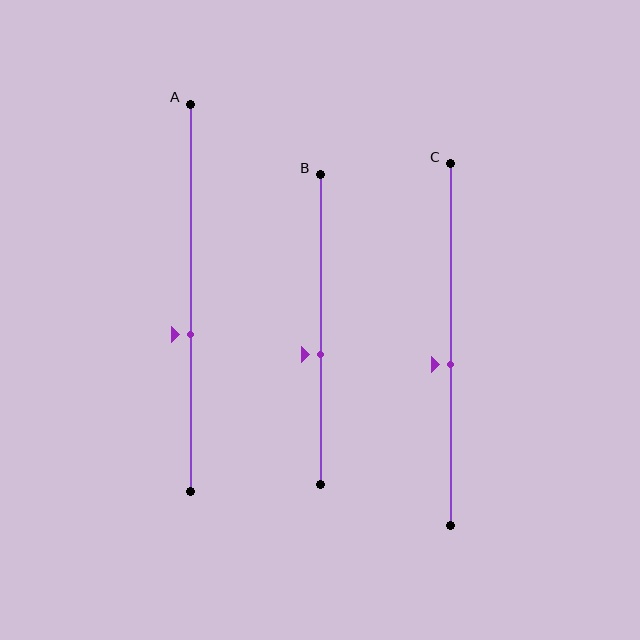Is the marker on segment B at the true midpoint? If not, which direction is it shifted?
No, the marker on segment B is shifted downward by about 8% of the segment length.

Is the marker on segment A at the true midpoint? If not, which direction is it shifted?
No, the marker on segment A is shifted downward by about 9% of the segment length.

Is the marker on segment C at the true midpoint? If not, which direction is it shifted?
No, the marker on segment C is shifted downward by about 6% of the segment length.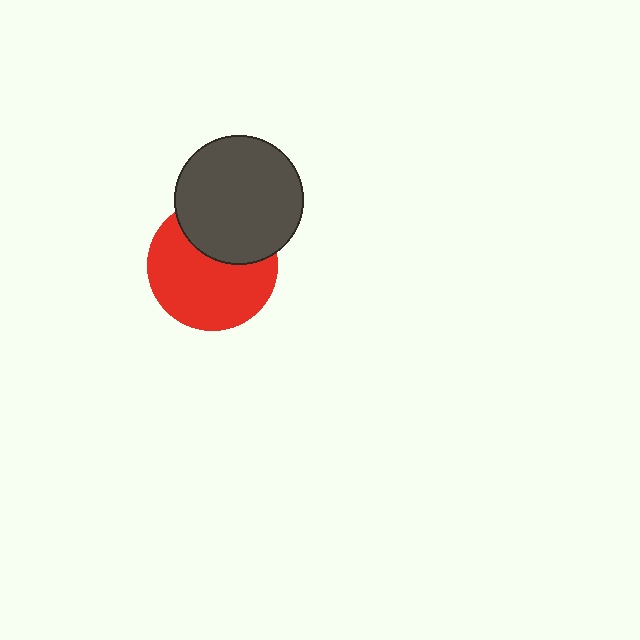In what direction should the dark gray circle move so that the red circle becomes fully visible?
The dark gray circle should move up. That is the shortest direction to clear the overlap and leave the red circle fully visible.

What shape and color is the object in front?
The object in front is a dark gray circle.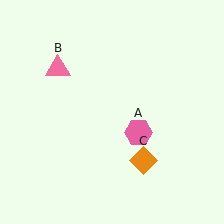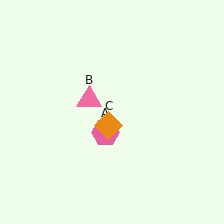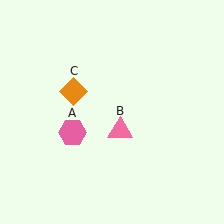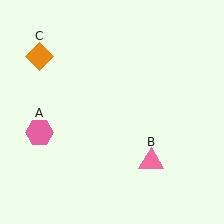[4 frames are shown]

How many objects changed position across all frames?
3 objects changed position: pink hexagon (object A), pink triangle (object B), orange diamond (object C).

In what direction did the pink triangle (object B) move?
The pink triangle (object B) moved down and to the right.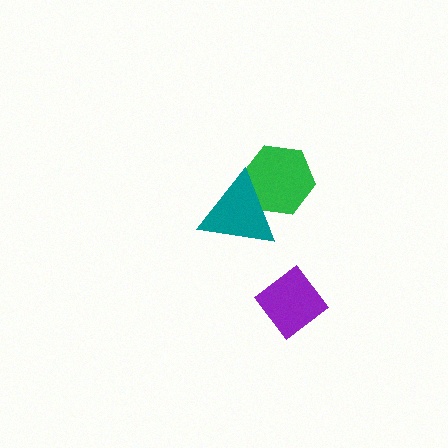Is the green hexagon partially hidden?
Yes, it is partially covered by another shape.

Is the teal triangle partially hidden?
No, no other shape covers it.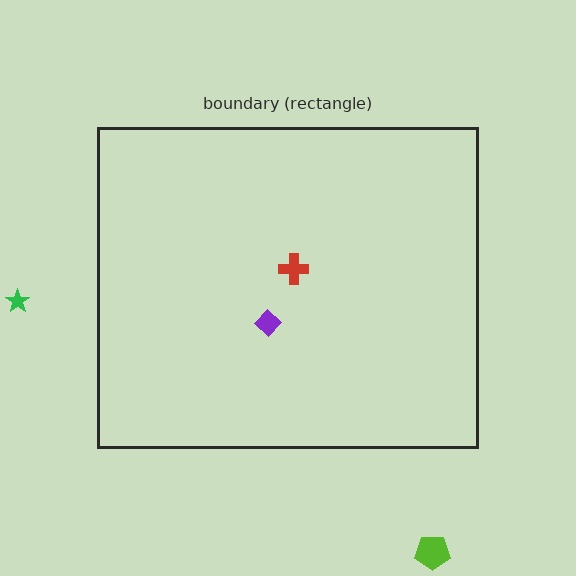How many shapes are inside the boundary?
2 inside, 2 outside.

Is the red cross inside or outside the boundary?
Inside.